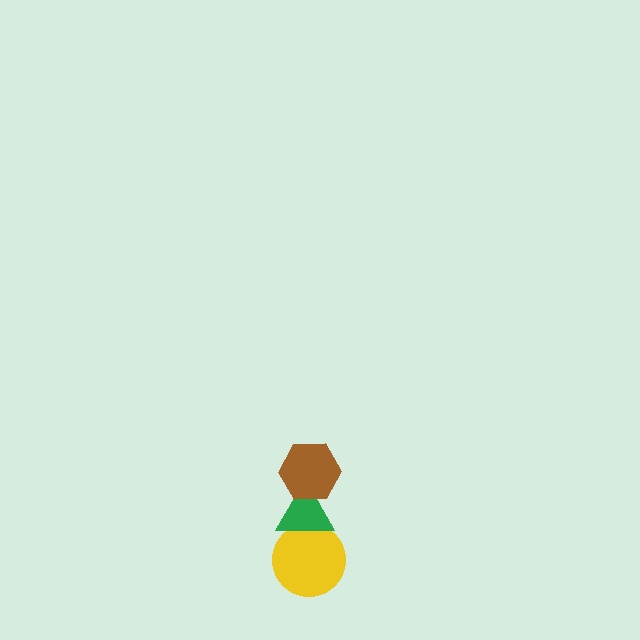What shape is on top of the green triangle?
The brown hexagon is on top of the green triangle.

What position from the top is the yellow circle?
The yellow circle is 3rd from the top.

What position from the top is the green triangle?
The green triangle is 2nd from the top.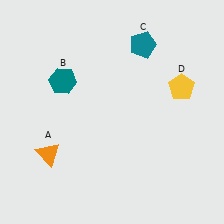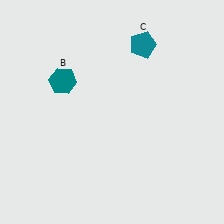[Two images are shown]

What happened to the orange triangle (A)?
The orange triangle (A) was removed in Image 2. It was in the bottom-left area of Image 1.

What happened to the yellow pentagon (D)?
The yellow pentagon (D) was removed in Image 2. It was in the top-right area of Image 1.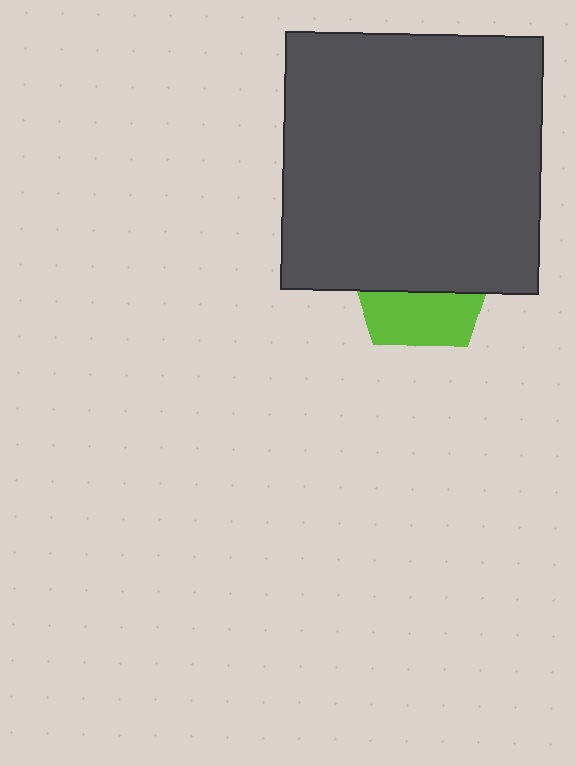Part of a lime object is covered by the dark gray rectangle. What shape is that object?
It is a pentagon.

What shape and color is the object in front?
The object in front is a dark gray rectangle.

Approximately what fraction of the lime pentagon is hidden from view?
Roughly 61% of the lime pentagon is hidden behind the dark gray rectangle.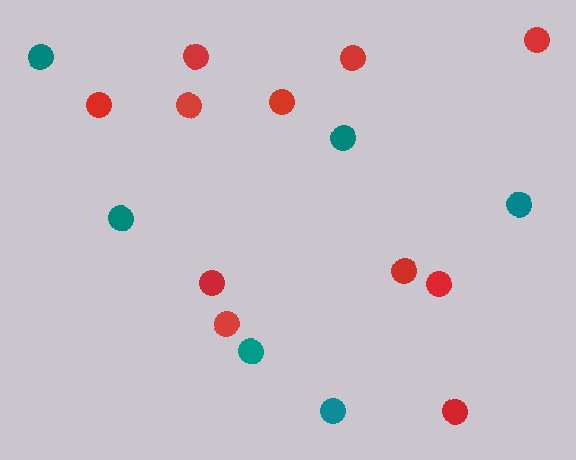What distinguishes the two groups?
There are 2 groups: one group of red circles (11) and one group of teal circles (6).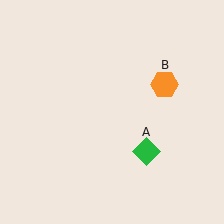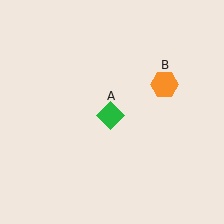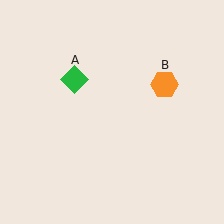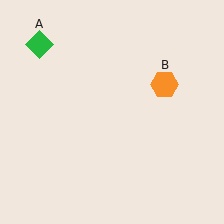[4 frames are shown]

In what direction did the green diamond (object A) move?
The green diamond (object A) moved up and to the left.